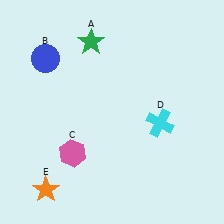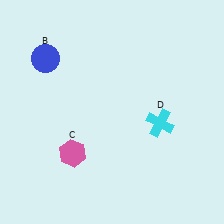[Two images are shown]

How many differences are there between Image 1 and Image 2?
There are 2 differences between the two images.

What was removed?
The green star (A), the orange star (E) were removed in Image 2.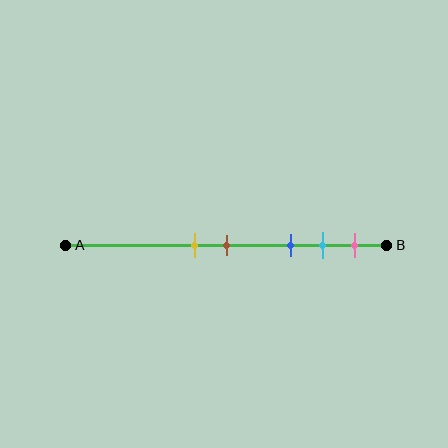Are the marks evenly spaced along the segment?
No, the marks are not evenly spaced.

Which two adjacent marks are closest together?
The yellow and brown marks are the closest adjacent pair.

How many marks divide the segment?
There are 5 marks dividing the segment.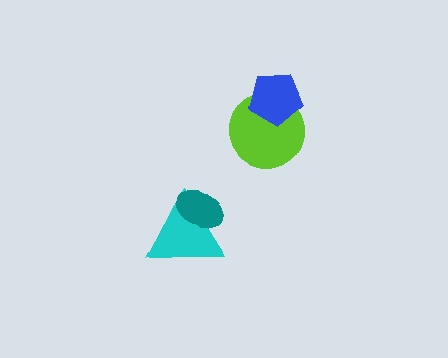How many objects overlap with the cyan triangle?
1 object overlaps with the cyan triangle.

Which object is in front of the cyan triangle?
The teal ellipse is in front of the cyan triangle.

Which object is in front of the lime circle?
The blue pentagon is in front of the lime circle.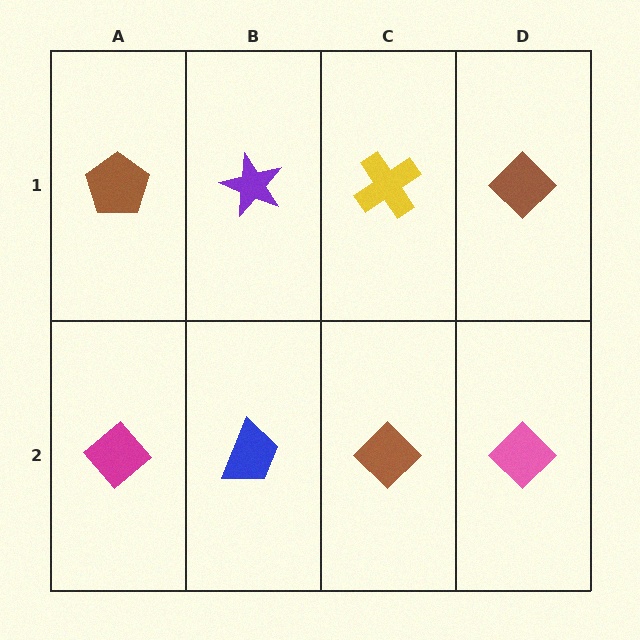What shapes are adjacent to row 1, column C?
A brown diamond (row 2, column C), a purple star (row 1, column B), a brown diamond (row 1, column D).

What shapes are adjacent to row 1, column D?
A pink diamond (row 2, column D), a yellow cross (row 1, column C).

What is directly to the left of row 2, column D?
A brown diamond.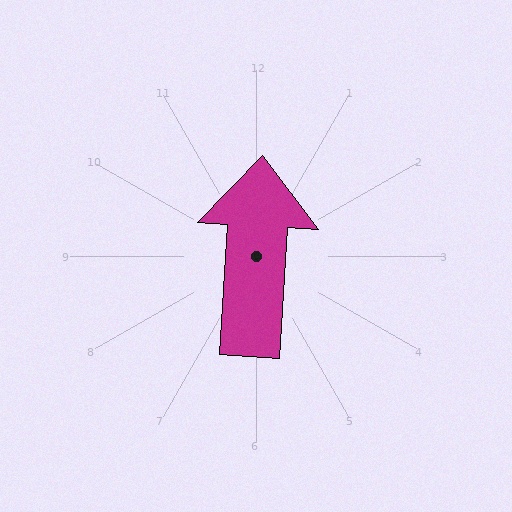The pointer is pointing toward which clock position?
Roughly 12 o'clock.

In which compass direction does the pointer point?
North.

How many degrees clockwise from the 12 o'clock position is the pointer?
Approximately 4 degrees.